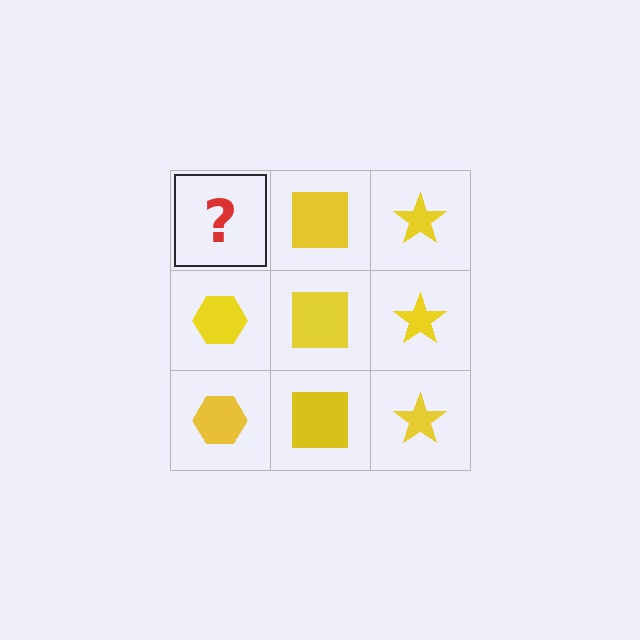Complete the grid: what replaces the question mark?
The question mark should be replaced with a yellow hexagon.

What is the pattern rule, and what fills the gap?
The rule is that each column has a consistent shape. The gap should be filled with a yellow hexagon.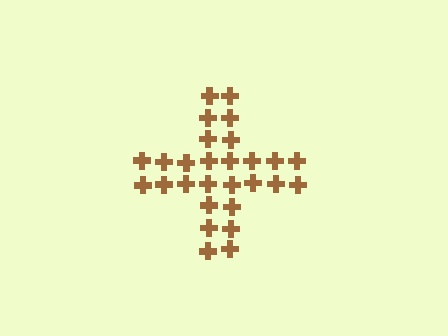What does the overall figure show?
The overall figure shows a cross.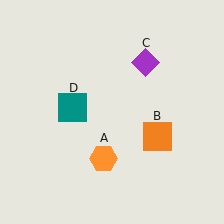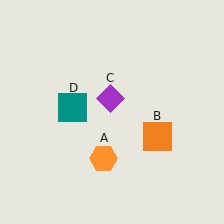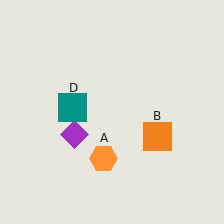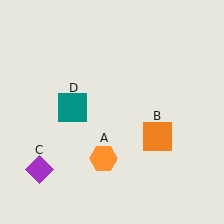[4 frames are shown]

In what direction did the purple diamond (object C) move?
The purple diamond (object C) moved down and to the left.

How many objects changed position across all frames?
1 object changed position: purple diamond (object C).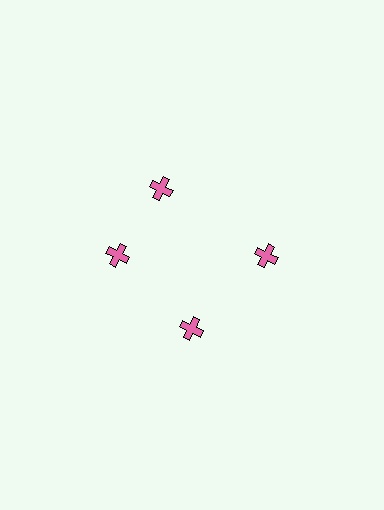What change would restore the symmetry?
The symmetry would be restored by rotating it back into even spacing with its neighbors so that all 4 crosses sit at equal angles and equal distance from the center.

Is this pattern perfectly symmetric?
No. The 4 pink crosses are arranged in a ring, but one element near the 12 o'clock position is rotated out of alignment along the ring, breaking the 4-fold rotational symmetry.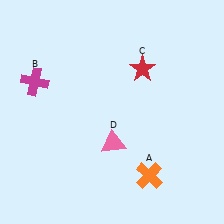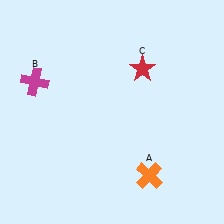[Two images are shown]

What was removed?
The pink triangle (D) was removed in Image 2.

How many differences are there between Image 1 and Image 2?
There is 1 difference between the two images.